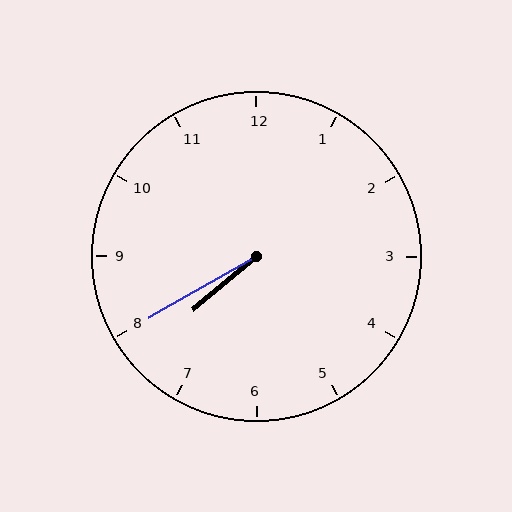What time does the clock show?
7:40.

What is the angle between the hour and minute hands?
Approximately 10 degrees.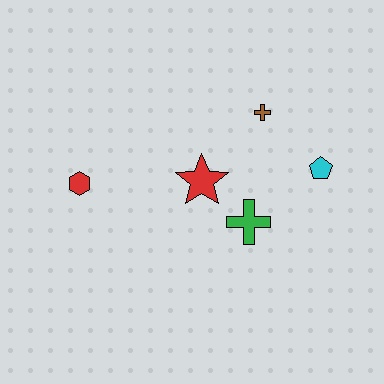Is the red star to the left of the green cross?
Yes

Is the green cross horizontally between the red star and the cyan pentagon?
Yes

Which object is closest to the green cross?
The red star is closest to the green cross.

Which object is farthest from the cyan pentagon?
The red hexagon is farthest from the cyan pentagon.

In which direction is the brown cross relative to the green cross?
The brown cross is above the green cross.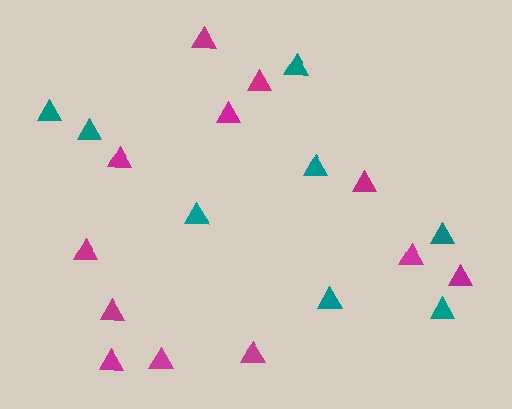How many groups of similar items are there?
There are 2 groups: one group of magenta triangles (12) and one group of teal triangles (8).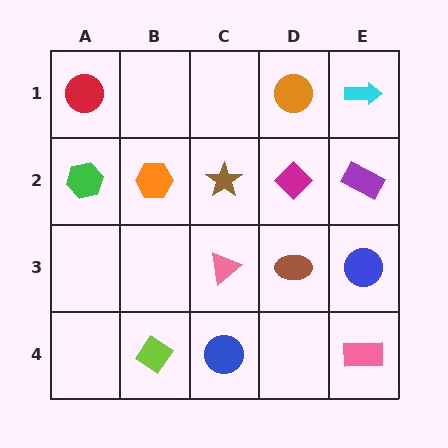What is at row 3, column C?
A pink triangle.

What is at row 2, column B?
An orange hexagon.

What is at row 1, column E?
A cyan arrow.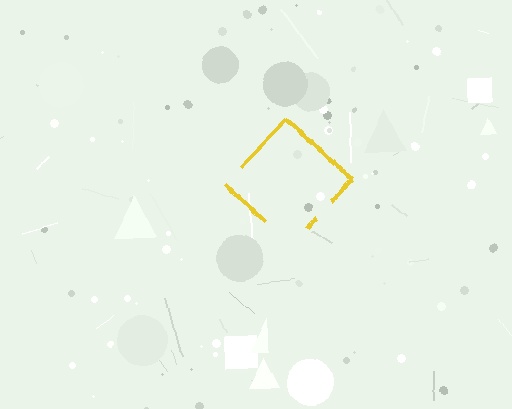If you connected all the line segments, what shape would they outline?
They would outline a diamond.